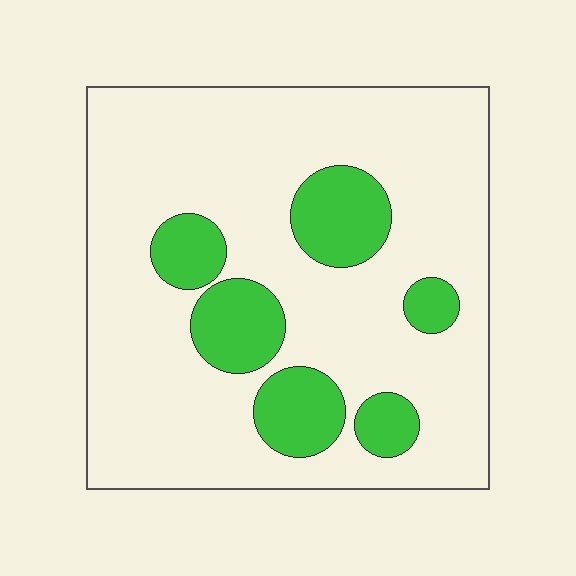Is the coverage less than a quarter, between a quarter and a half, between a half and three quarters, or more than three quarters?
Less than a quarter.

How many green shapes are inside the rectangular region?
6.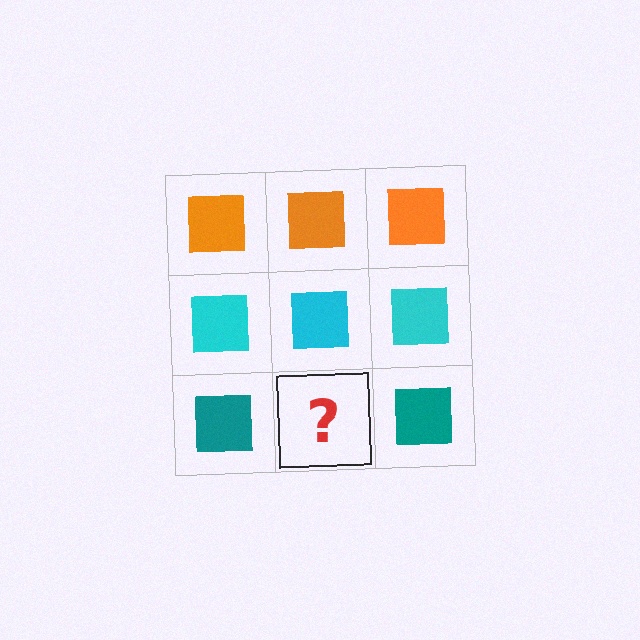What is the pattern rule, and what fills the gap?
The rule is that each row has a consistent color. The gap should be filled with a teal square.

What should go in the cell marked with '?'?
The missing cell should contain a teal square.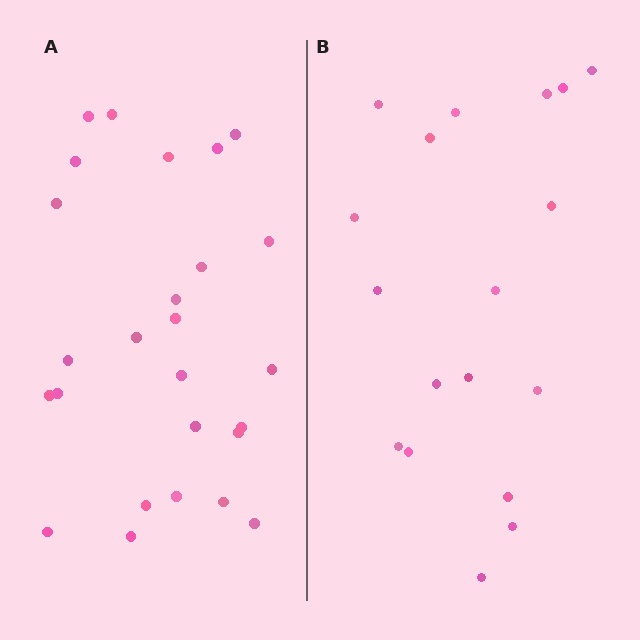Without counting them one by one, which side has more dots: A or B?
Region A (the left region) has more dots.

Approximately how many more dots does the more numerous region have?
Region A has roughly 8 or so more dots than region B.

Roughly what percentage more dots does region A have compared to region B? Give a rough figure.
About 45% more.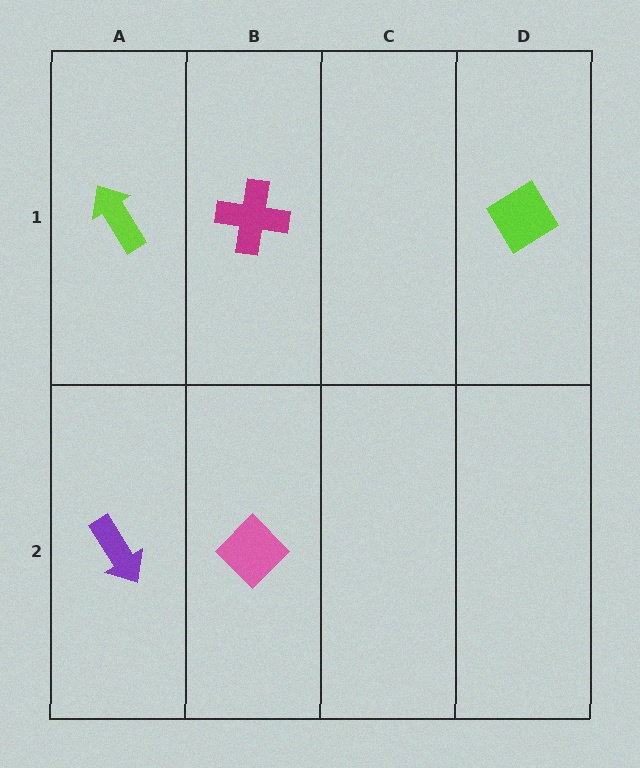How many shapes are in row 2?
2 shapes.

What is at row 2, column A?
A purple arrow.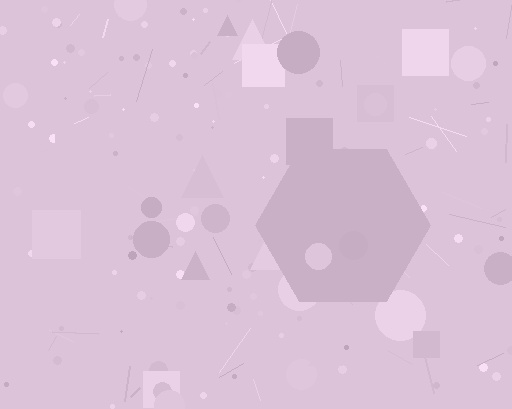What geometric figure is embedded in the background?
A hexagon is embedded in the background.